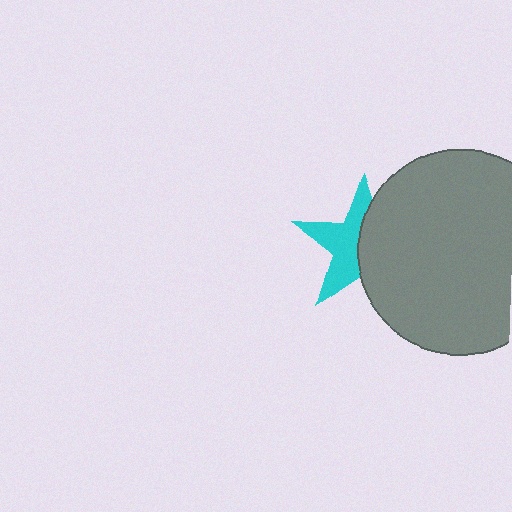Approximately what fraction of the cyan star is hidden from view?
Roughly 49% of the cyan star is hidden behind the gray circle.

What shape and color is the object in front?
The object in front is a gray circle.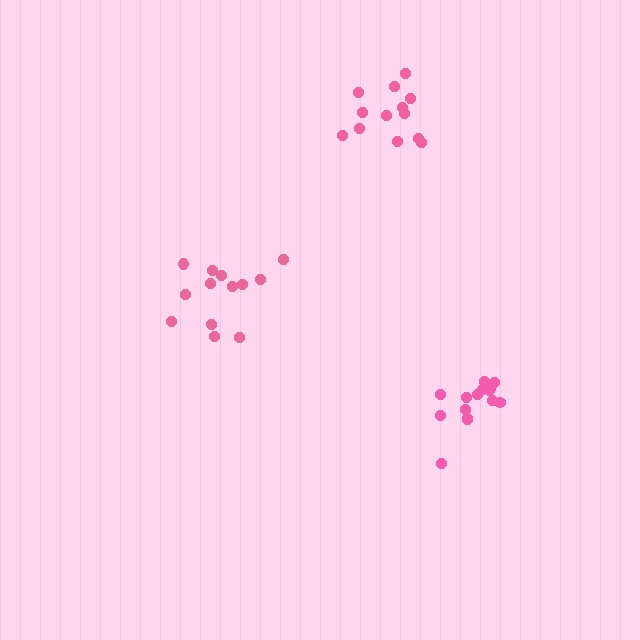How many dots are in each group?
Group 1: 15 dots, Group 2: 13 dots, Group 3: 13 dots (41 total).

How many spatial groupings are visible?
There are 3 spatial groupings.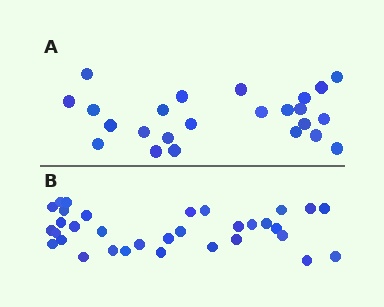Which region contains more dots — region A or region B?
Region B (the bottom region) has more dots.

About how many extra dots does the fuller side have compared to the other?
Region B has roughly 8 or so more dots than region A.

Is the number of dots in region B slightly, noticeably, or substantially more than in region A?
Region B has noticeably more, but not dramatically so. The ratio is roughly 1.4 to 1.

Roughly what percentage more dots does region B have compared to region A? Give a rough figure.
About 40% more.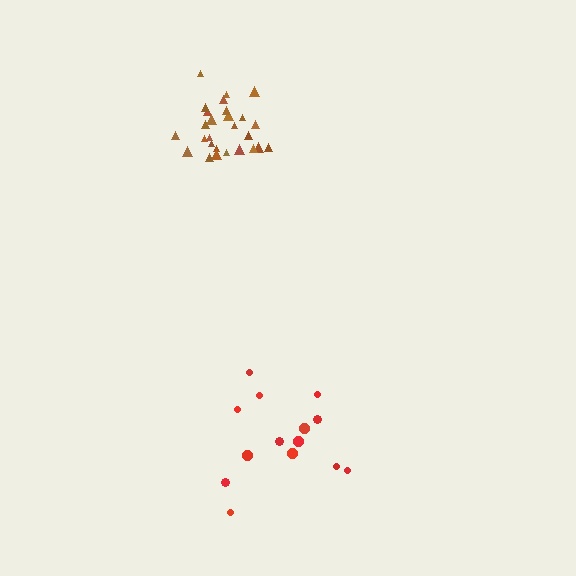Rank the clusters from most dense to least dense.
brown, red.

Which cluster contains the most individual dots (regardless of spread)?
Brown (27).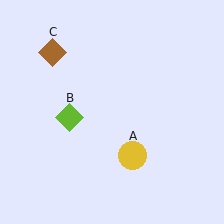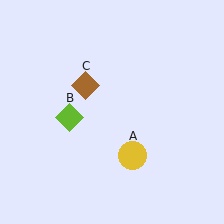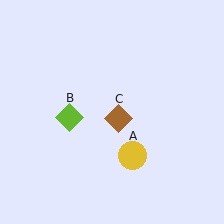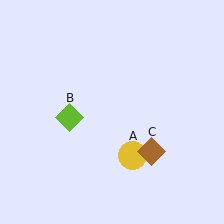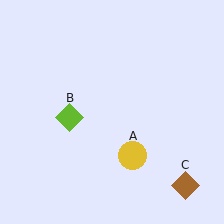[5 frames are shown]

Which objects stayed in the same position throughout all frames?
Yellow circle (object A) and lime diamond (object B) remained stationary.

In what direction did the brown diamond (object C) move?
The brown diamond (object C) moved down and to the right.